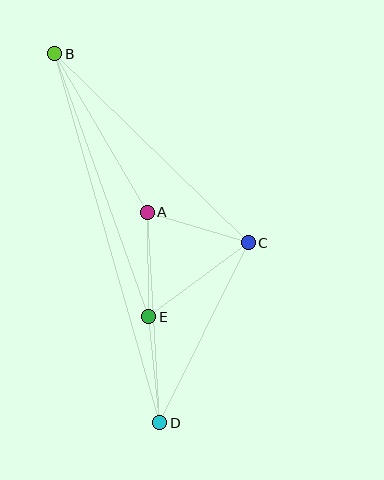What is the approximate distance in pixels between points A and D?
The distance between A and D is approximately 211 pixels.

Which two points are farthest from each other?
Points B and D are farthest from each other.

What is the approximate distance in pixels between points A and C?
The distance between A and C is approximately 106 pixels.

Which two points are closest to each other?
Points A and E are closest to each other.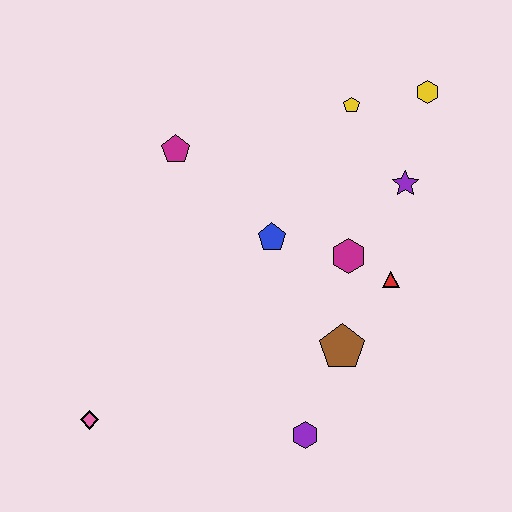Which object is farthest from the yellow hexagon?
The pink diamond is farthest from the yellow hexagon.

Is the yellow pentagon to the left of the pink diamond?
No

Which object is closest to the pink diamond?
The purple hexagon is closest to the pink diamond.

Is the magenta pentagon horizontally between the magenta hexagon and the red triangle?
No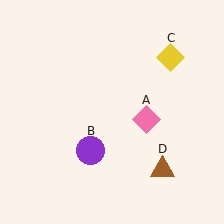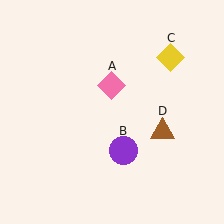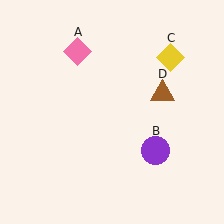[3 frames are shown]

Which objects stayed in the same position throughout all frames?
Yellow diamond (object C) remained stationary.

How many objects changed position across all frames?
3 objects changed position: pink diamond (object A), purple circle (object B), brown triangle (object D).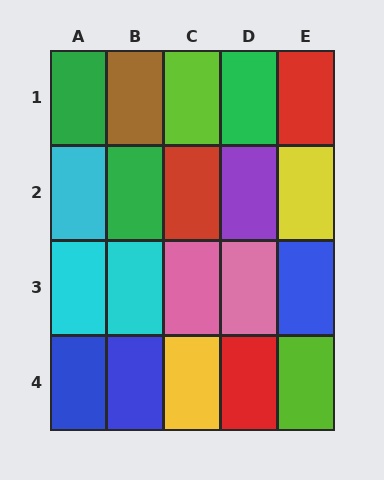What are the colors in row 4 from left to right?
Blue, blue, yellow, red, lime.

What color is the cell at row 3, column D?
Pink.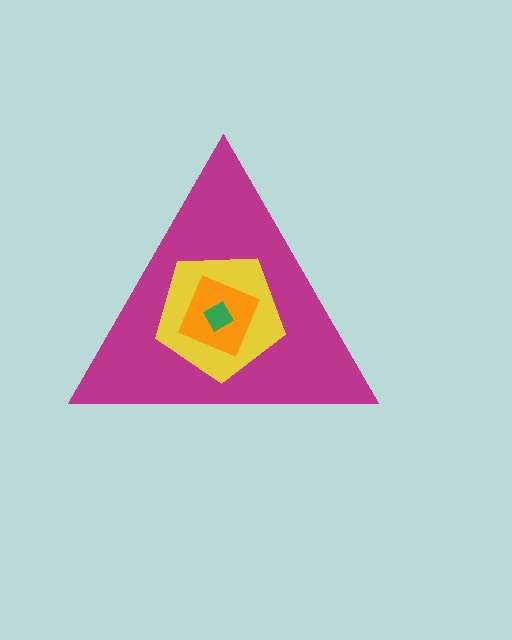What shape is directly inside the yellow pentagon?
The orange diamond.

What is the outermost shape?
The magenta triangle.